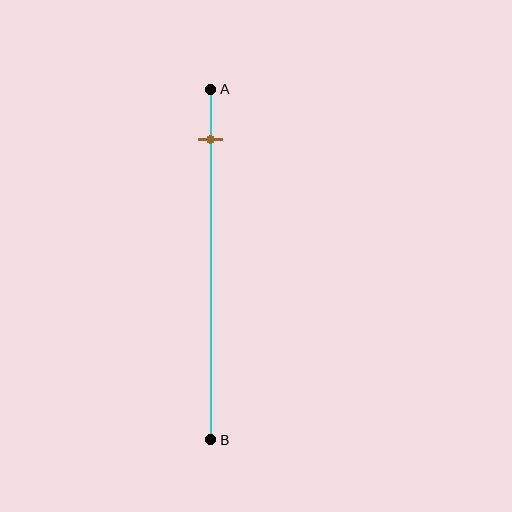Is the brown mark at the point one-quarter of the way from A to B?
No, the mark is at about 15% from A, not at the 25% one-quarter point.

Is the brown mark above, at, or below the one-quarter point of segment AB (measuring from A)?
The brown mark is above the one-quarter point of segment AB.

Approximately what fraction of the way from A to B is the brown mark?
The brown mark is approximately 15% of the way from A to B.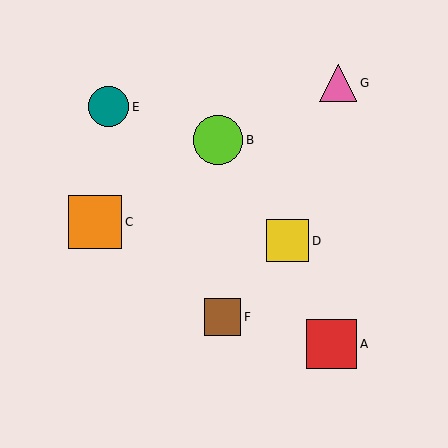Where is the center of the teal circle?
The center of the teal circle is at (109, 107).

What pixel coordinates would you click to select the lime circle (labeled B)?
Click at (218, 140) to select the lime circle B.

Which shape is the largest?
The orange square (labeled C) is the largest.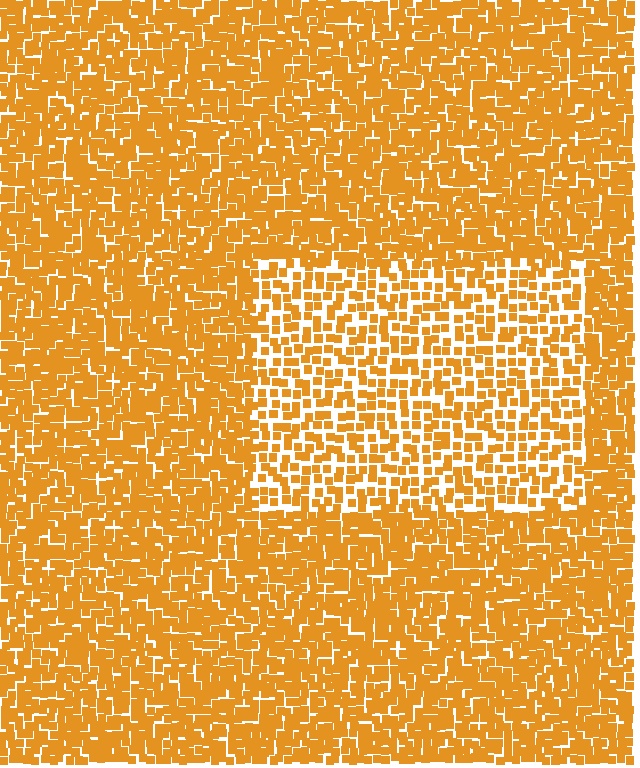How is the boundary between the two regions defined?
The boundary is defined by a change in element density (approximately 1.8x ratio). All elements are the same color, size, and shape.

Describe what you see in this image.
The image contains small orange elements arranged at two different densities. A rectangle-shaped region is visible where the elements are less densely packed than the surrounding area.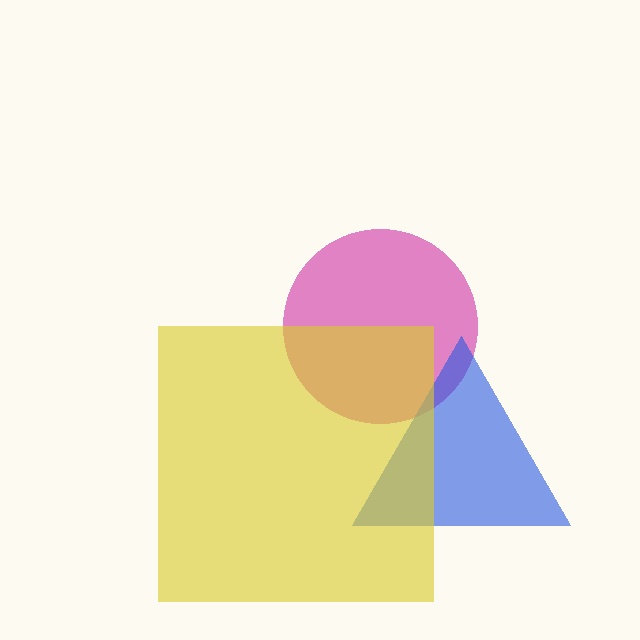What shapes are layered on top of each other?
The layered shapes are: a magenta circle, a blue triangle, a yellow square.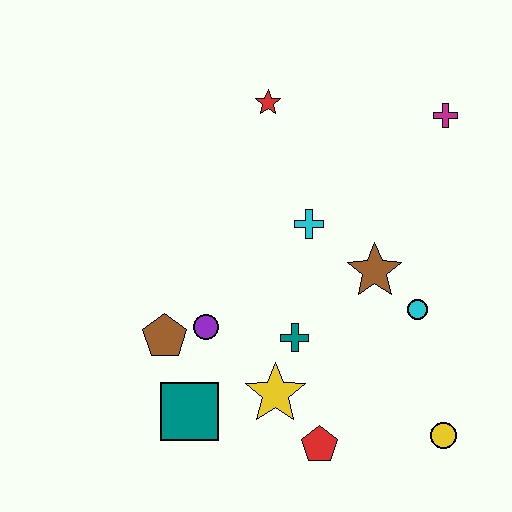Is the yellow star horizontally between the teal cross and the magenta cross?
No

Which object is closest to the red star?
The cyan cross is closest to the red star.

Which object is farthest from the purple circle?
The magenta cross is farthest from the purple circle.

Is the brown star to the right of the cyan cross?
Yes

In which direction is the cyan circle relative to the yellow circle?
The cyan circle is above the yellow circle.